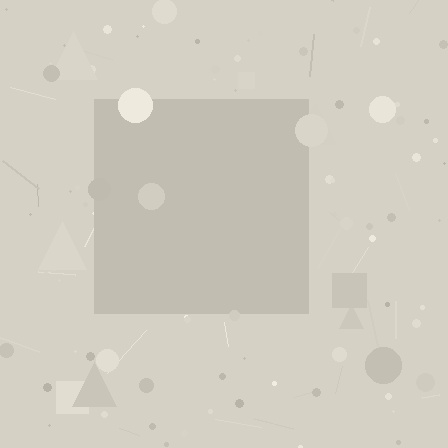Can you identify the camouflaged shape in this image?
The camouflaged shape is a square.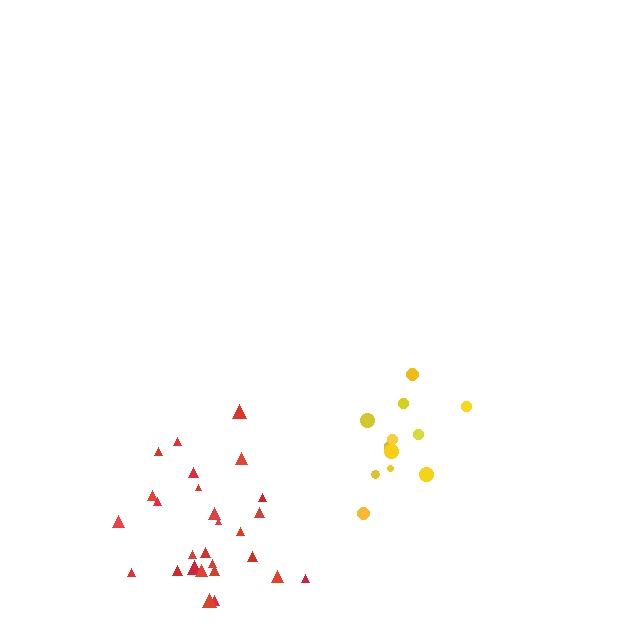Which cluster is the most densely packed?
Yellow.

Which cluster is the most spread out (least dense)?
Red.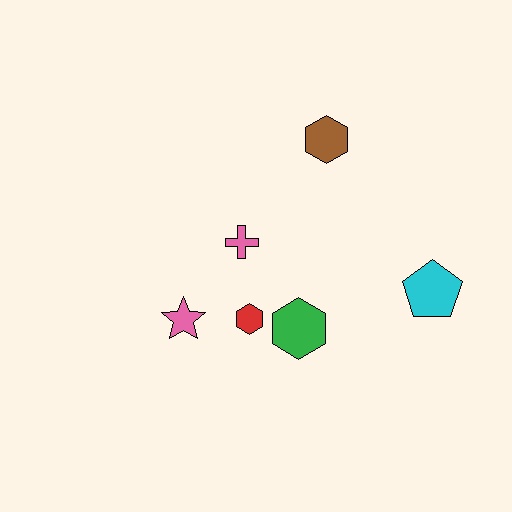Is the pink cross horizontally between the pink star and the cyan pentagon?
Yes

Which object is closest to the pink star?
The red hexagon is closest to the pink star.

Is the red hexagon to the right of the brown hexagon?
No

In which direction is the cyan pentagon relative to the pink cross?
The cyan pentagon is to the right of the pink cross.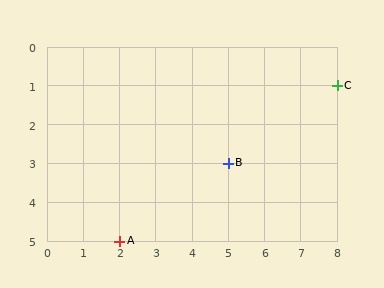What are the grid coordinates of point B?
Point B is at grid coordinates (5, 3).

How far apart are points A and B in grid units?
Points A and B are 3 columns and 2 rows apart (about 3.6 grid units diagonally).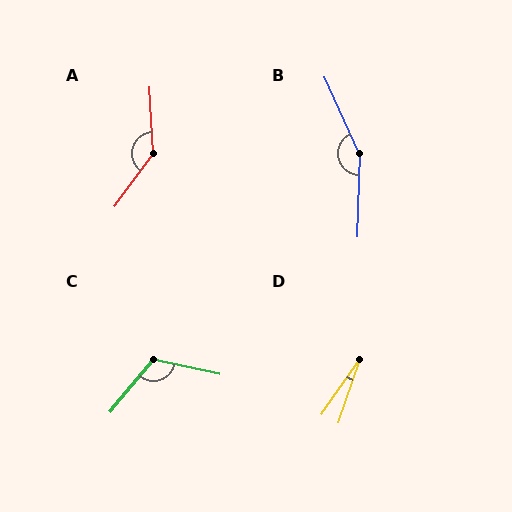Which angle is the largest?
B, at approximately 154 degrees.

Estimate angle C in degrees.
Approximately 118 degrees.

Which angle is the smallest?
D, at approximately 17 degrees.